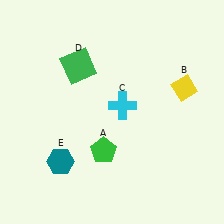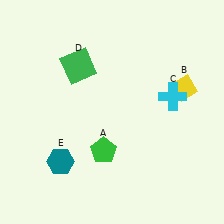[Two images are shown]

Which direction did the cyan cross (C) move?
The cyan cross (C) moved right.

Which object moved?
The cyan cross (C) moved right.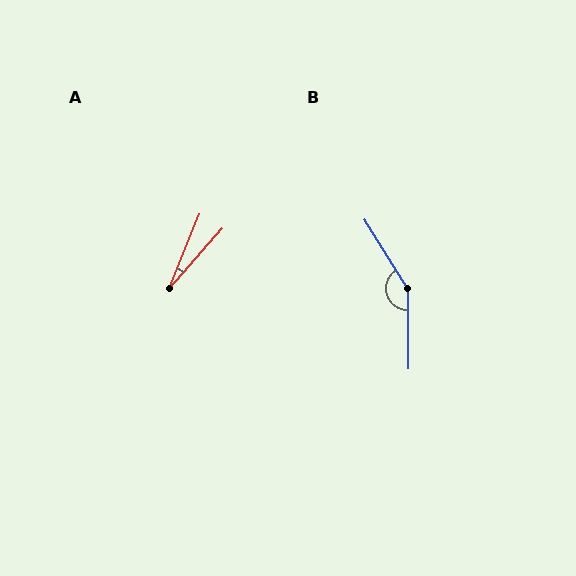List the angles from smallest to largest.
A (19°), B (148°).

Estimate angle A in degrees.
Approximately 19 degrees.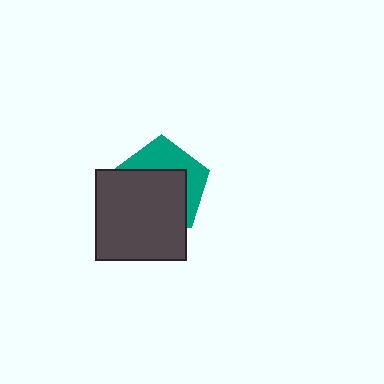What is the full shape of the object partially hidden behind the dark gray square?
The partially hidden object is a teal pentagon.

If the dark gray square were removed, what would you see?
You would see the complete teal pentagon.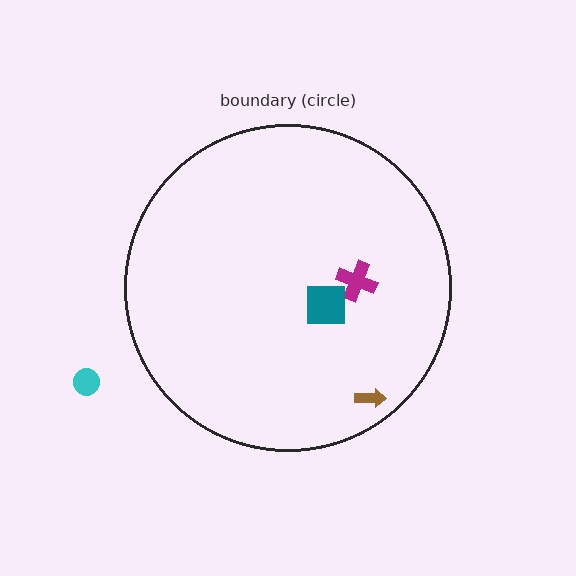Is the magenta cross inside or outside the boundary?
Inside.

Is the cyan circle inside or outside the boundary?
Outside.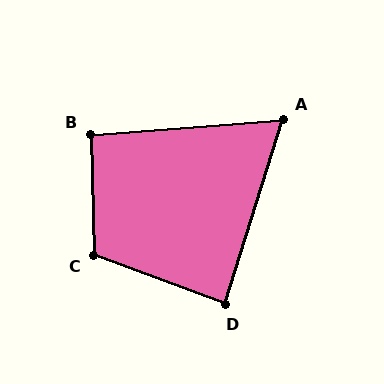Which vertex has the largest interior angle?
C, at approximately 112 degrees.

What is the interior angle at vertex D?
Approximately 87 degrees (approximately right).